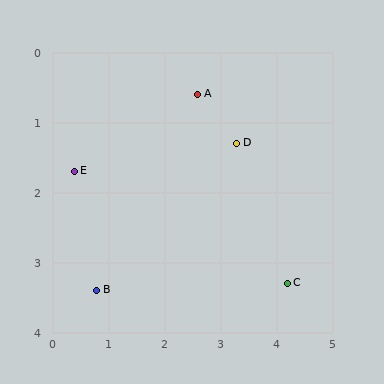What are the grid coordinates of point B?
Point B is at approximately (0.8, 3.4).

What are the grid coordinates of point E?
Point E is at approximately (0.4, 1.7).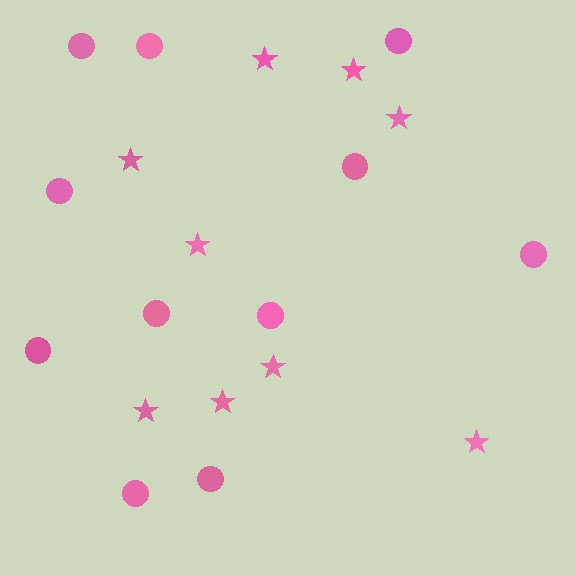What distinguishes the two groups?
There are 2 groups: one group of circles (11) and one group of stars (9).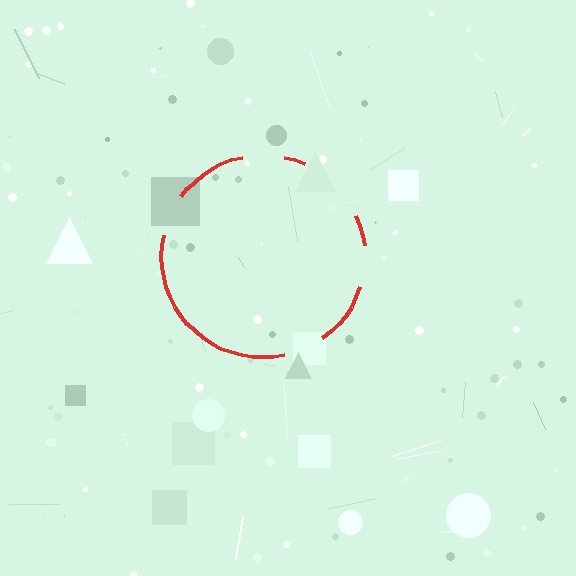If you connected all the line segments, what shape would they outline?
They would outline a circle.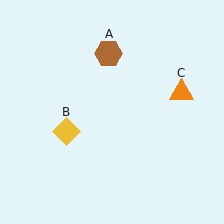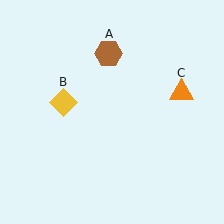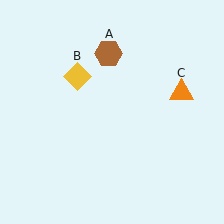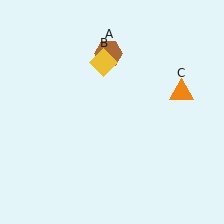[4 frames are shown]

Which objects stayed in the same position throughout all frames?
Brown hexagon (object A) and orange triangle (object C) remained stationary.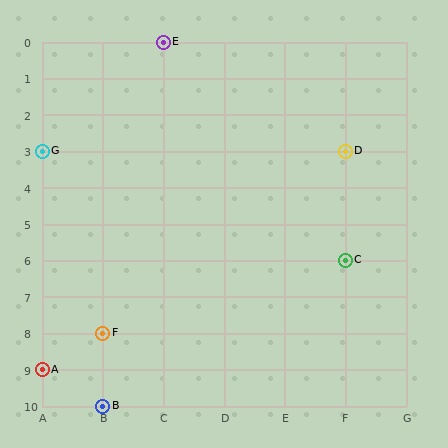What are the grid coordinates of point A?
Point A is at grid coordinates (A, 9).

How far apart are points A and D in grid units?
Points A and D are 5 columns and 6 rows apart (about 7.8 grid units diagonally).